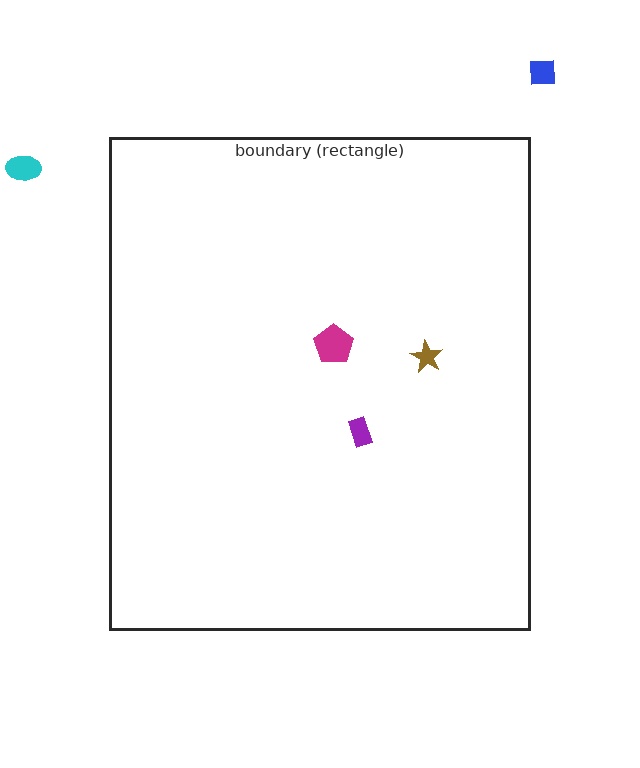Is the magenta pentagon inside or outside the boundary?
Inside.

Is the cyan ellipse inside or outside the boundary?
Outside.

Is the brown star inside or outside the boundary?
Inside.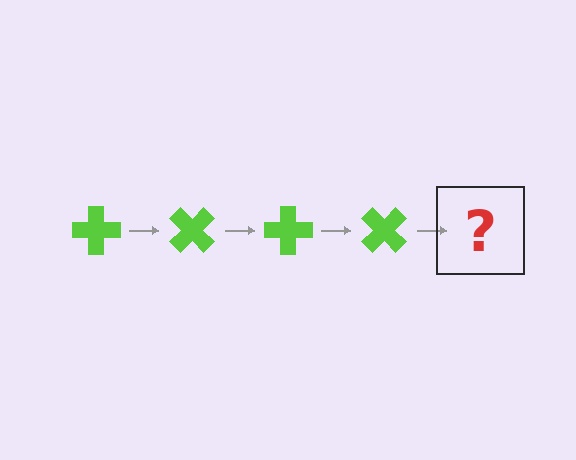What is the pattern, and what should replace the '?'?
The pattern is that the cross rotates 45 degrees each step. The '?' should be a lime cross rotated 180 degrees.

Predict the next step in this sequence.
The next step is a lime cross rotated 180 degrees.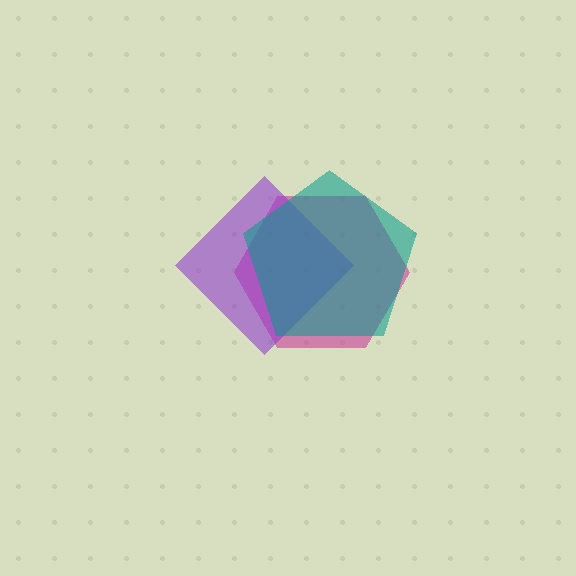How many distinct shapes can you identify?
There are 3 distinct shapes: a magenta hexagon, a purple diamond, a teal pentagon.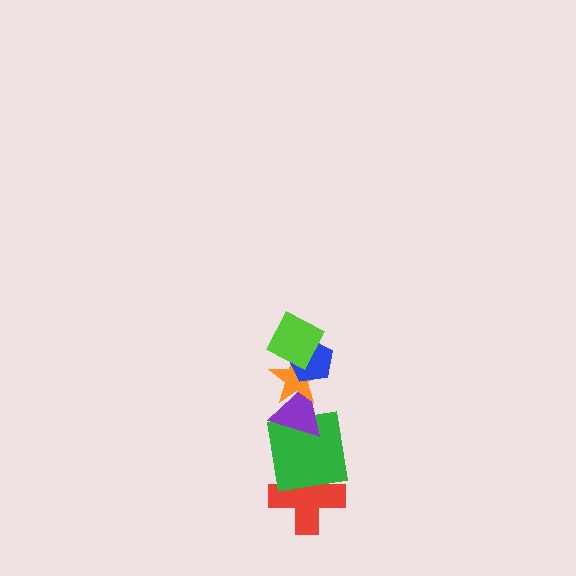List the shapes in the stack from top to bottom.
From top to bottom: the lime square, the blue pentagon, the orange star, the purple triangle, the green square, the red cross.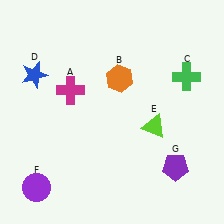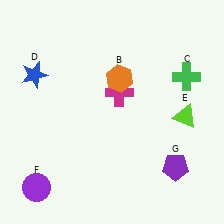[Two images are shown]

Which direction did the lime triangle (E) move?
The lime triangle (E) moved right.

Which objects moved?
The objects that moved are: the magenta cross (A), the lime triangle (E).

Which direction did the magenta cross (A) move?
The magenta cross (A) moved right.